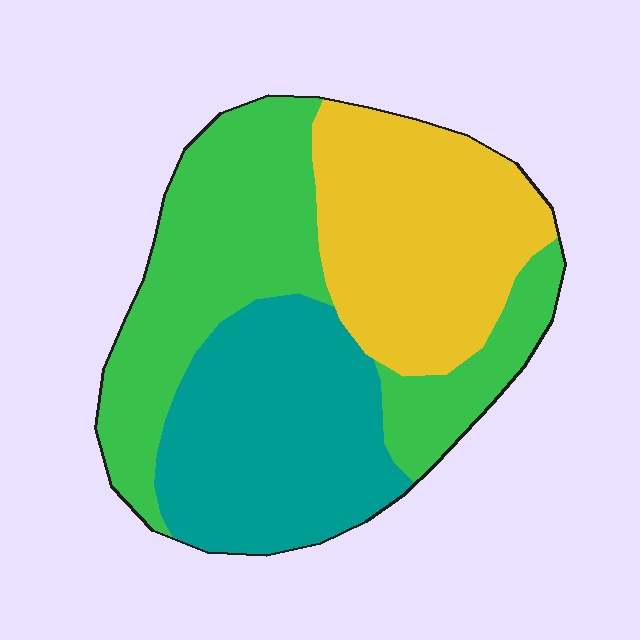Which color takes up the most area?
Green, at roughly 40%.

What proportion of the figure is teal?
Teal covers around 30% of the figure.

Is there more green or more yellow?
Green.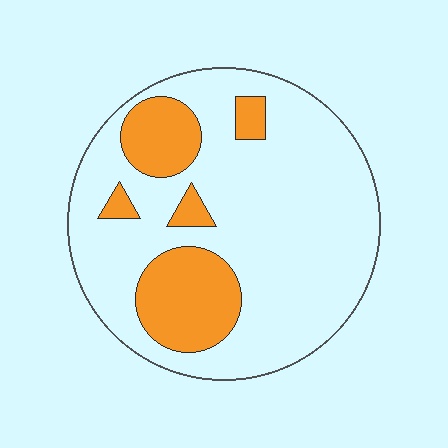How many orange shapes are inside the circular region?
5.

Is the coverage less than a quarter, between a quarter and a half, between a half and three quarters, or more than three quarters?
Less than a quarter.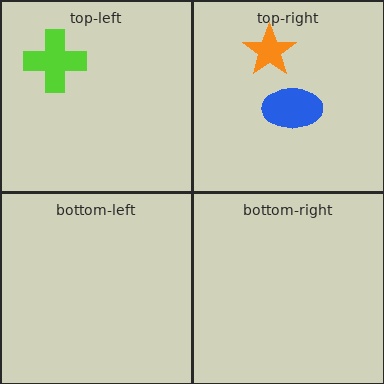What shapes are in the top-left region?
The lime cross.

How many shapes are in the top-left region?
1.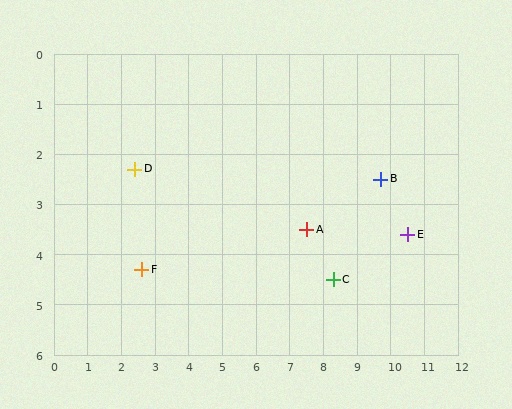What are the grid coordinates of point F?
Point F is at approximately (2.6, 4.3).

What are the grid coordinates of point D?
Point D is at approximately (2.4, 2.3).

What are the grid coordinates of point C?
Point C is at approximately (8.3, 4.5).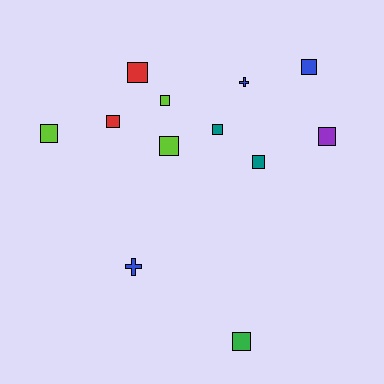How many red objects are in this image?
There are 2 red objects.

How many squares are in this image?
There are 10 squares.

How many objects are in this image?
There are 12 objects.